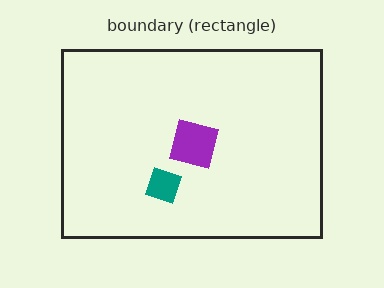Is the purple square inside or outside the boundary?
Inside.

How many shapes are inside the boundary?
3 inside, 0 outside.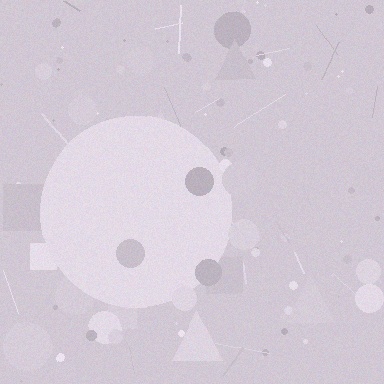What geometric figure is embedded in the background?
A circle is embedded in the background.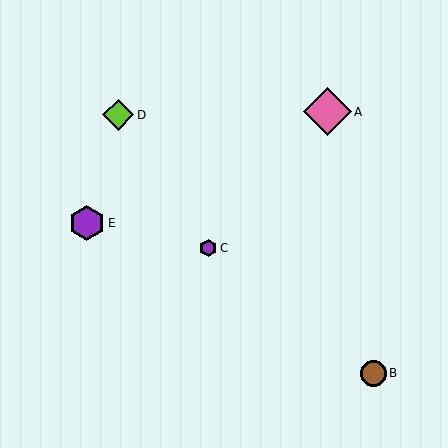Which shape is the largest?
The pink diamond (labeled A) is the largest.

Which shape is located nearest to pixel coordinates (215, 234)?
The purple hexagon (labeled C) at (208, 248) is nearest to that location.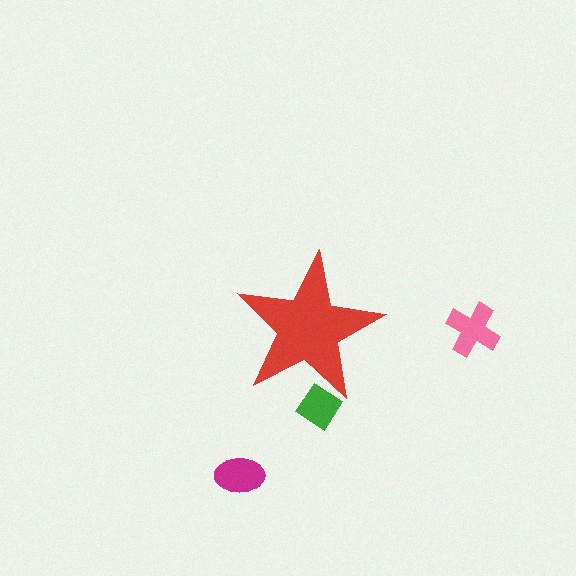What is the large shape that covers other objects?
A red star.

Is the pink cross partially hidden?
No, the pink cross is fully visible.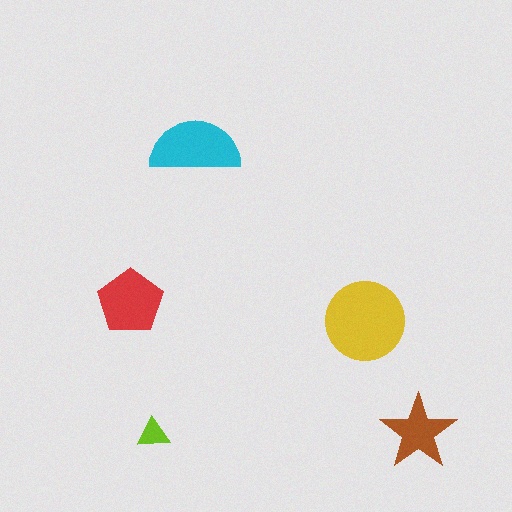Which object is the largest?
The yellow circle.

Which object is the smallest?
The lime triangle.